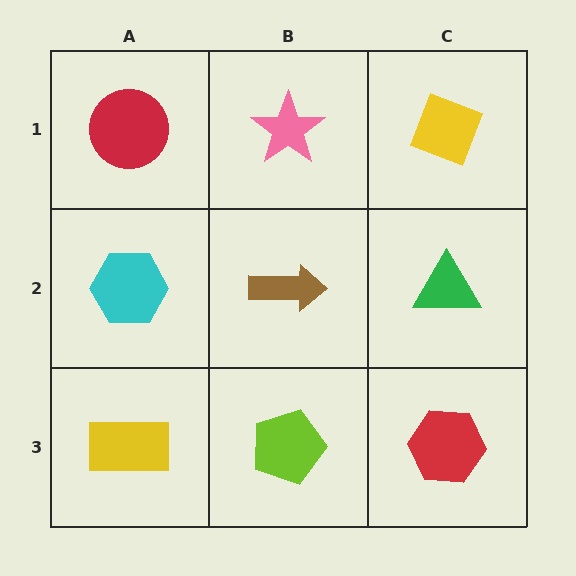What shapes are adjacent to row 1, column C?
A green triangle (row 2, column C), a pink star (row 1, column B).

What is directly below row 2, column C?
A red hexagon.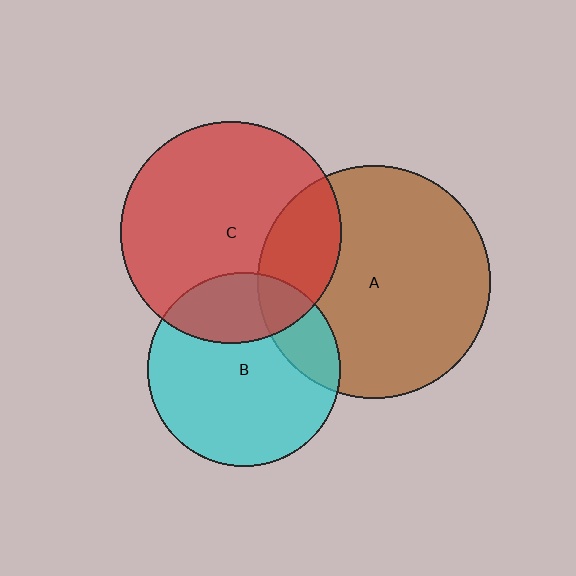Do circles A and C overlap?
Yes.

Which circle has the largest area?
Circle A (brown).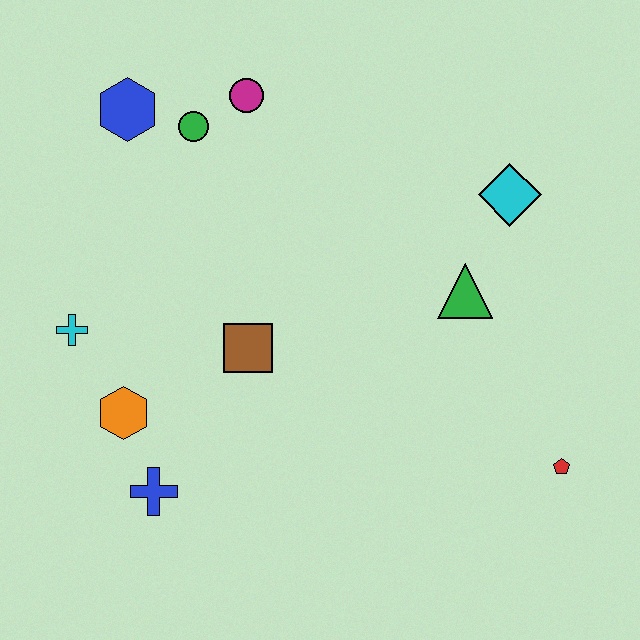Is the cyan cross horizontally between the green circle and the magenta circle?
No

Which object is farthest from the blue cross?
The cyan diamond is farthest from the blue cross.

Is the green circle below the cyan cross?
No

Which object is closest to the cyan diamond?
The green triangle is closest to the cyan diamond.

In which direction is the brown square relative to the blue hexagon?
The brown square is below the blue hexagon.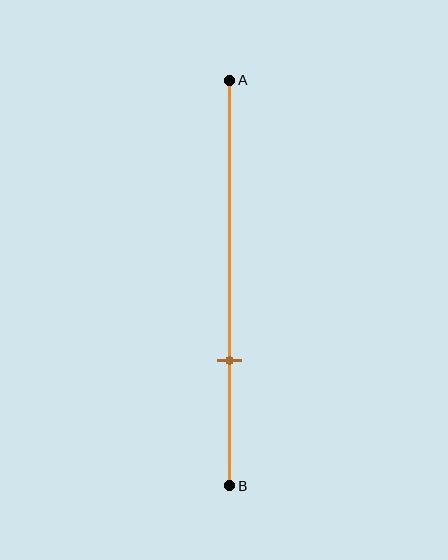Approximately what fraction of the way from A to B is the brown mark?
The brown mark is approximately 70% of the way from A to B.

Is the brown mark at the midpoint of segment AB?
No, the mark is at about 70% from A, not at the 50% midpoint.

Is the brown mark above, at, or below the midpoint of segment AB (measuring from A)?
The brown mark is below the midpoint of segment AB.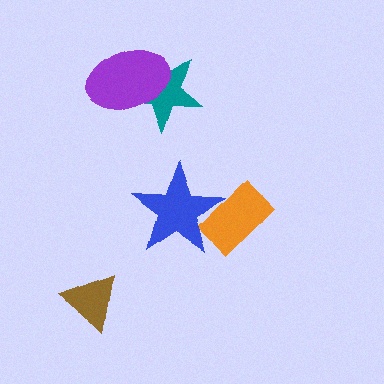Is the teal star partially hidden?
Yes, it is partially covered by another shape.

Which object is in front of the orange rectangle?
The blue star is in front of the orange rectangle.